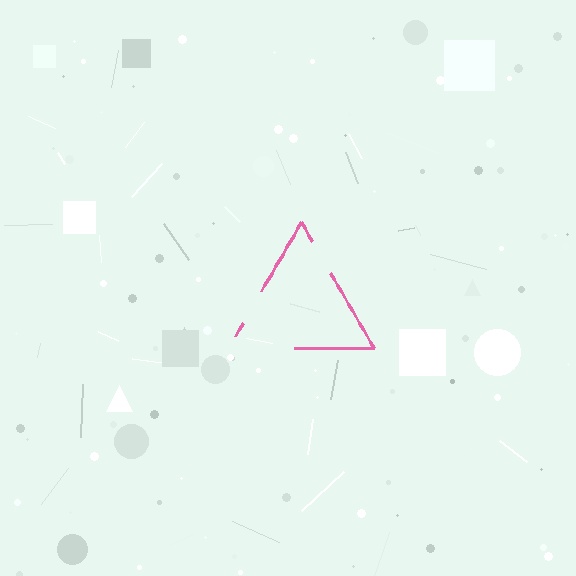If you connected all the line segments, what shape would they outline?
They would outline a triangle.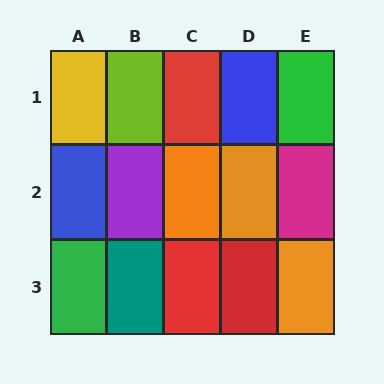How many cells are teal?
1 cell is teal.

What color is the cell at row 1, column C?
Red.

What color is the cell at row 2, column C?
Orange.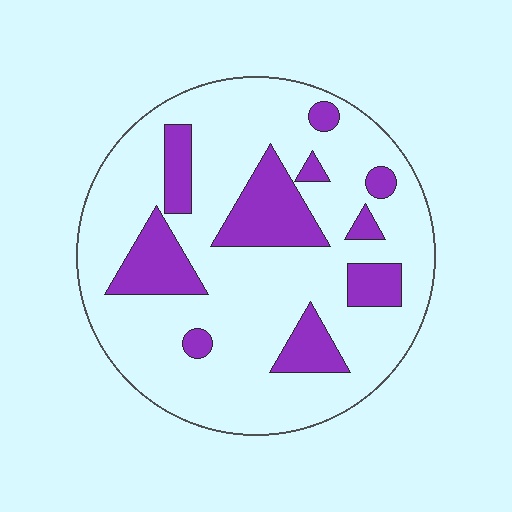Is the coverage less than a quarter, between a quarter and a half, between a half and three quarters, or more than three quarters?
Less than a quarter.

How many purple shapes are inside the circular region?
10.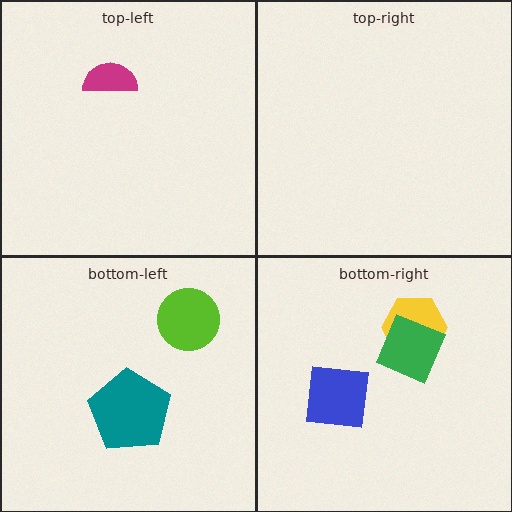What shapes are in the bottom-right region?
The blue square, the yellow hexagon, the green diamond.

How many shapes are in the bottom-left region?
2.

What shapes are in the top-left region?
The magenta semicircle.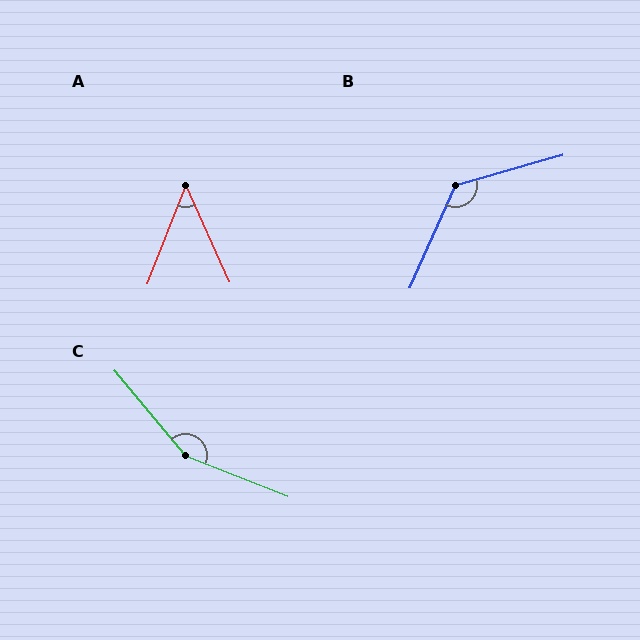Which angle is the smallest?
A, at approximately 45 degrees.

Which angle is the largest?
C, at approximately 151 degrees.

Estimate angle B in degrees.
Approximately 130 degrees.